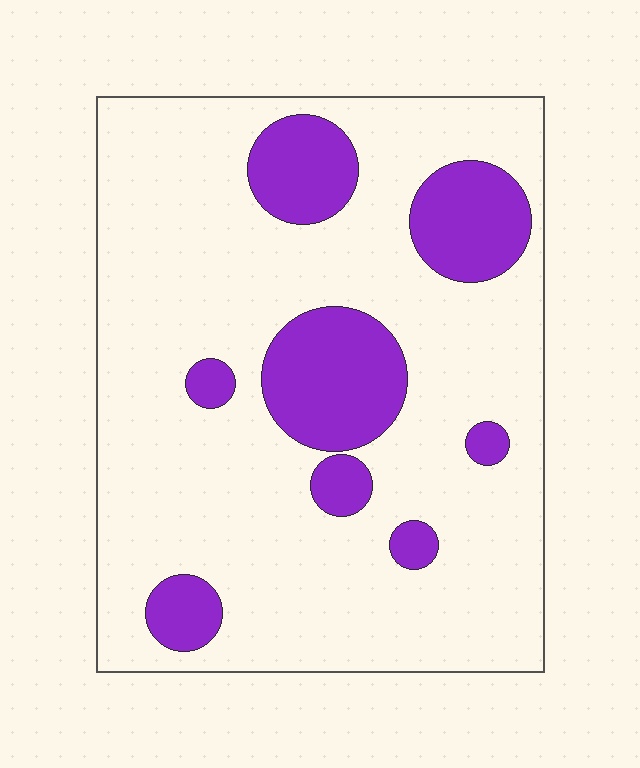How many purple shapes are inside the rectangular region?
8.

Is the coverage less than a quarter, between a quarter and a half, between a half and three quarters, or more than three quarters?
Less than a quarter.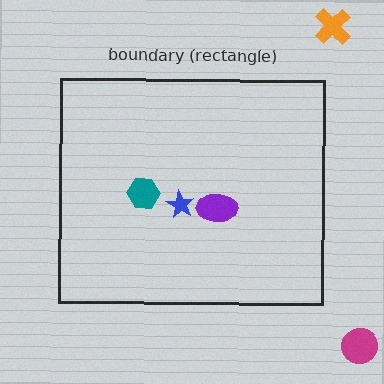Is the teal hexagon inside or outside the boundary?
Inside.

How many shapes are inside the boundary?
3 inside, 2 outside.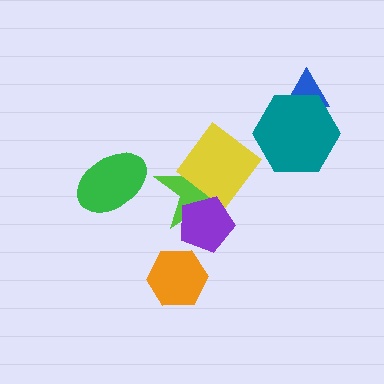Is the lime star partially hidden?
Yes, it is partially covered by another shape.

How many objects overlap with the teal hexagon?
1 object overlaps with the teal hexagon.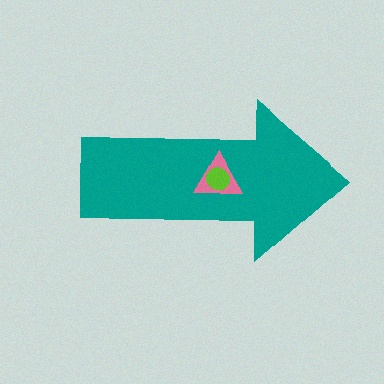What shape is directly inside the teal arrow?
The pink triangle.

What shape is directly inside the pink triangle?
The lime circle.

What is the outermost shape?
The teal arrow.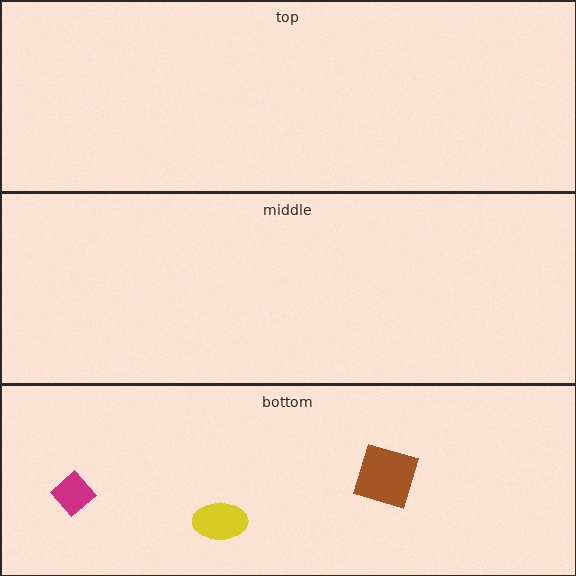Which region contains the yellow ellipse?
The bottom region.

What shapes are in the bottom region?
The brown square, the yellow ellipse, the magenta diamond.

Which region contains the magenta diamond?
The bottom region.